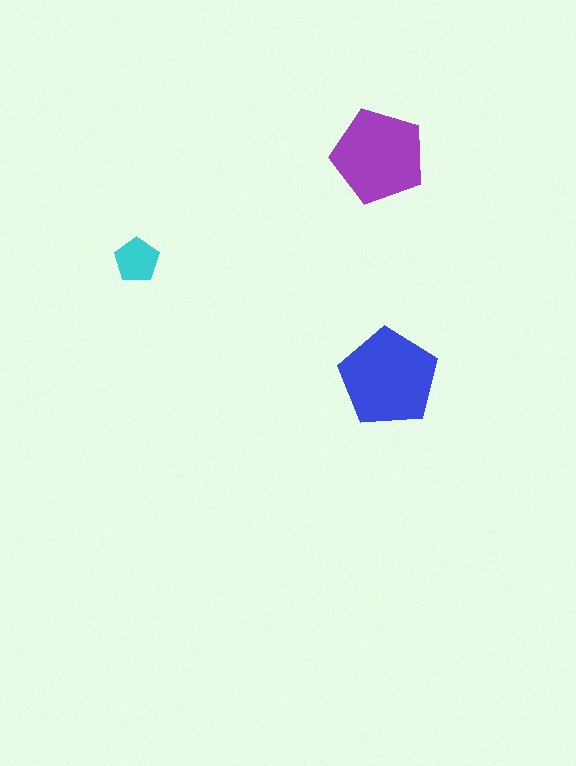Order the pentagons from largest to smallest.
the blue one, the purple one, the cyan one.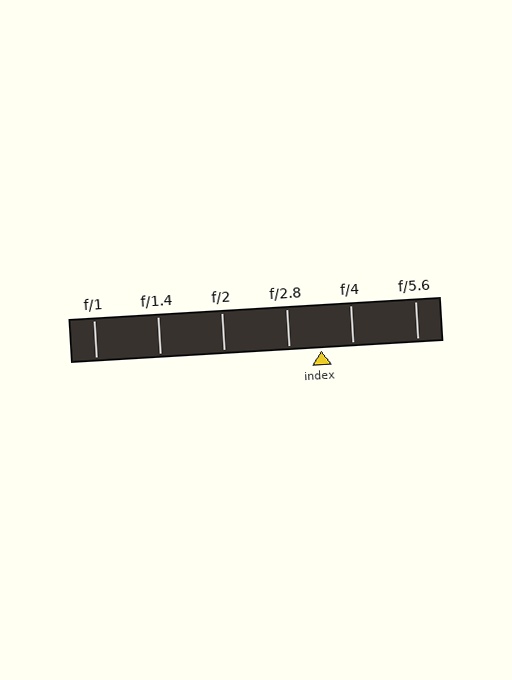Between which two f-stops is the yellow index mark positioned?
The index mark is between f/2.8 and f/4.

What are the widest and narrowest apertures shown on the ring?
The widest aperture shown is f/1 and the narrowest is f/5.6.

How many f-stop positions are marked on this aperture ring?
There are 6 f-stop positions marked.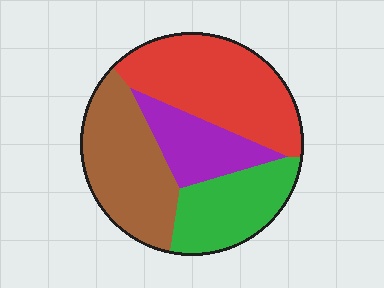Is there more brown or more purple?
Brown.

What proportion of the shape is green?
Green covers roughly 20% of the shape.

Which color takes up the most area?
Red, at roughly 35%.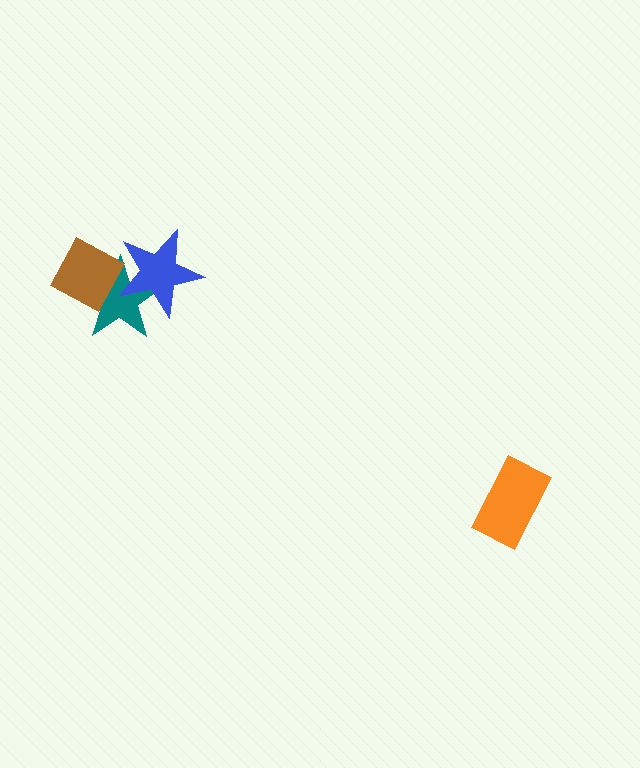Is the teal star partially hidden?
Yes, it is partially covered by another shape.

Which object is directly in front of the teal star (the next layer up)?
The blue star is directly in front of the teal star.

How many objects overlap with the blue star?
2 objects overlap with the blue star.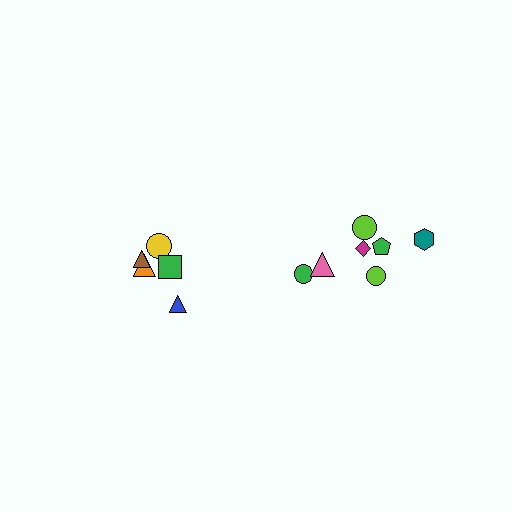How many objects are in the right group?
There are 7 objects.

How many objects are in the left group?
There are 5 objects.